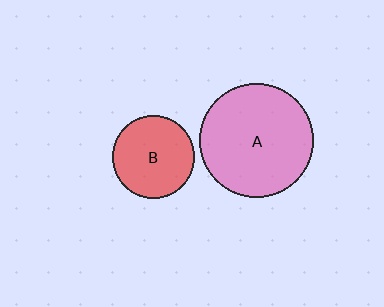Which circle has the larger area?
Circle A (pink).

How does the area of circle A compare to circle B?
Approximately 1.9 times.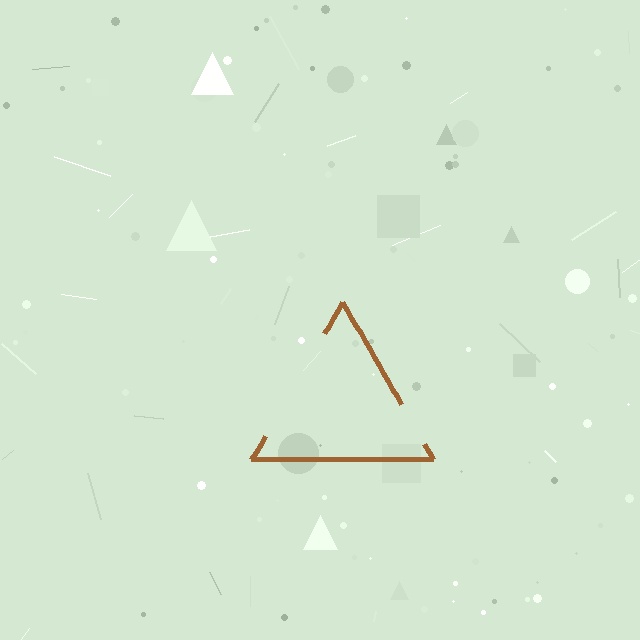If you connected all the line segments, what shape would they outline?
They would outline a triangle.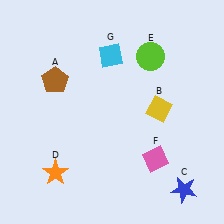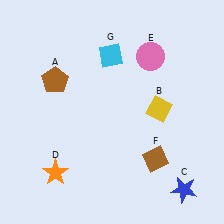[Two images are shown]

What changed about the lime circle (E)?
In Image 1, E is lime. In Image 2, it changed to pink.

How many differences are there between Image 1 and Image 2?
There are 2 differences between the two images.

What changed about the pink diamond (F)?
In Image 1, F is pink. In Image 2, it changed to brown.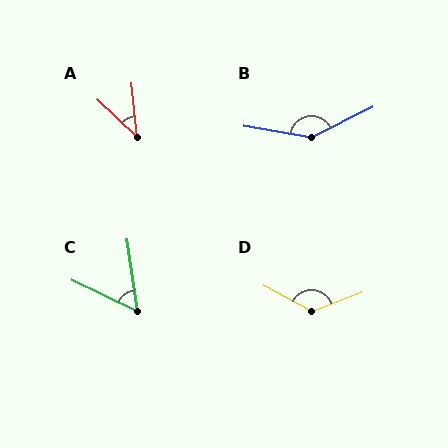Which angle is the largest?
B, at approximately 144 degrees.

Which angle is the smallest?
A, at approximately 41 degrees.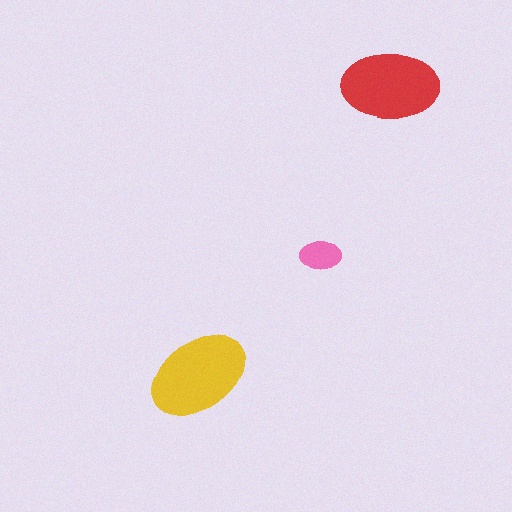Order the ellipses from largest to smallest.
the yellow one, the red one, the pink one.